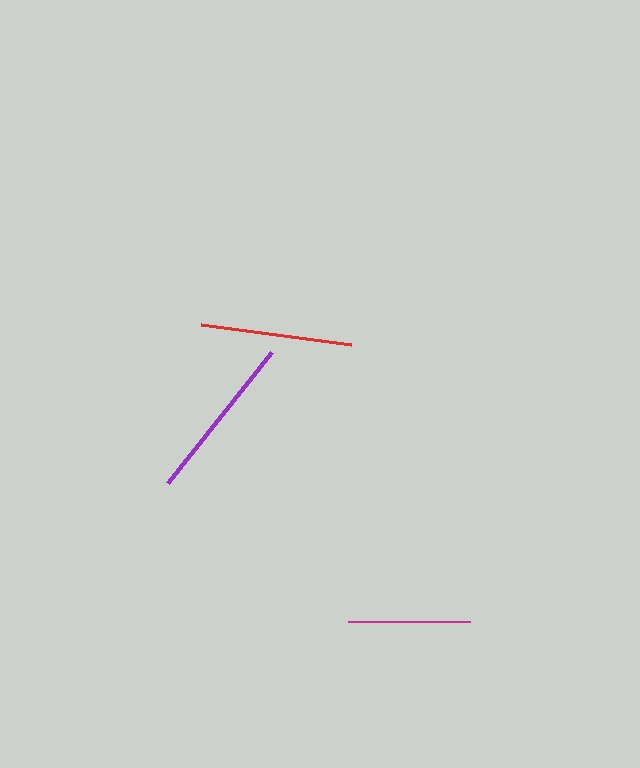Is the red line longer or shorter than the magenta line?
The red line is longer than the magenta line.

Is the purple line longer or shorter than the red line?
The purple line is longer than the red line.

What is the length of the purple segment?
The purple segment is approximately 168 pixels long.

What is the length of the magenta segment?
The magenta segment is approximately 121 pixels long.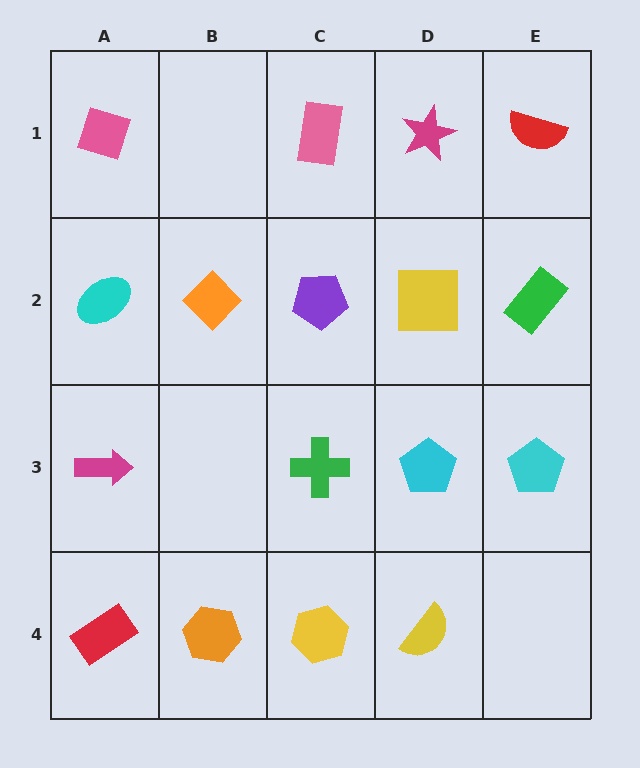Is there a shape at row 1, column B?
No, that cell is empty.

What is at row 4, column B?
An orange hexagon.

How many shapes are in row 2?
5 shapes.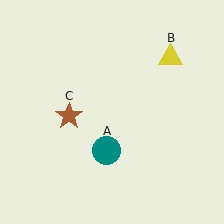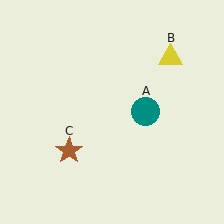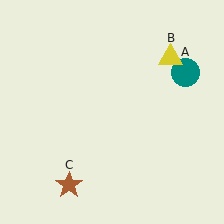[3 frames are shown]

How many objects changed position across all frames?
2 objects changed position: teal circle (object A), brown star (object C).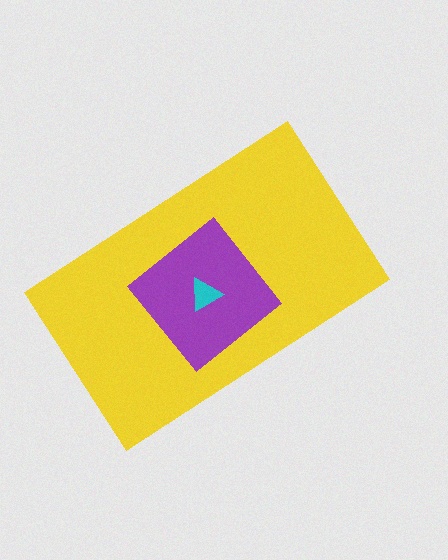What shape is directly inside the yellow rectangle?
The purple diamond.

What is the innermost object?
The cyan triangle.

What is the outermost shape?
The yellow rectangle.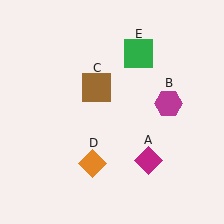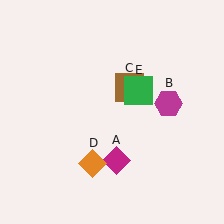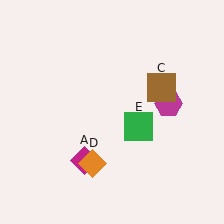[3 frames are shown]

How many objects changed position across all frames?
3 objects changed position: magenta diamond (object A), brown square (object C), green square (object E).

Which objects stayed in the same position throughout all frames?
Magenta hexagon (object B) and orange diamond (object D) remained stationary.